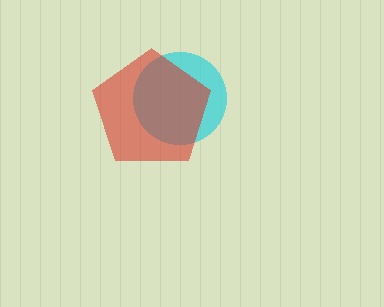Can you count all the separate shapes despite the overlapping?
Yes, there are 2 separate shapes.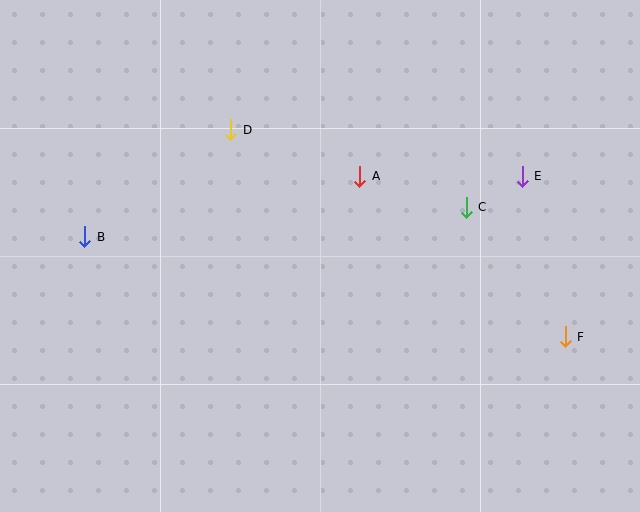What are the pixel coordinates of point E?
Point E is at (522, 176).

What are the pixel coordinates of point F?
Point F is at (565, 337).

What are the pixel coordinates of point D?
Point D is at (231, 130).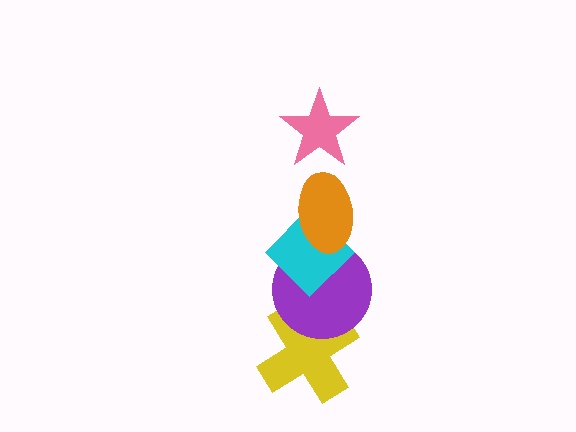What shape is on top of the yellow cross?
The purple circle is on top of the yellow cross.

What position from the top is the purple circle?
The purple circle is 4th from the top.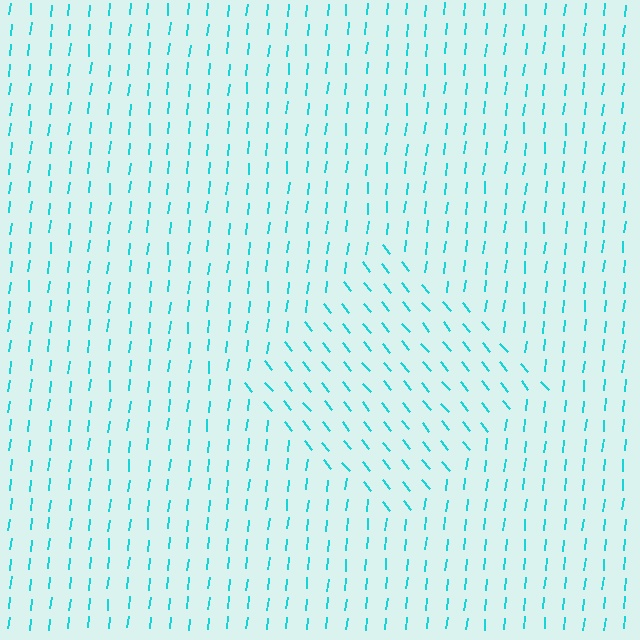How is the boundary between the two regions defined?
The boundary is defined purely by a change in line orientation (approximately 45 degrees difference). All lines are the same color and thickness.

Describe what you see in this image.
The image is filled with small cyan line segments. A diamond region in the image has lines oriented differently from the surrounding lines, creating a visible texture boundary.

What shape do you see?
I see a diamond.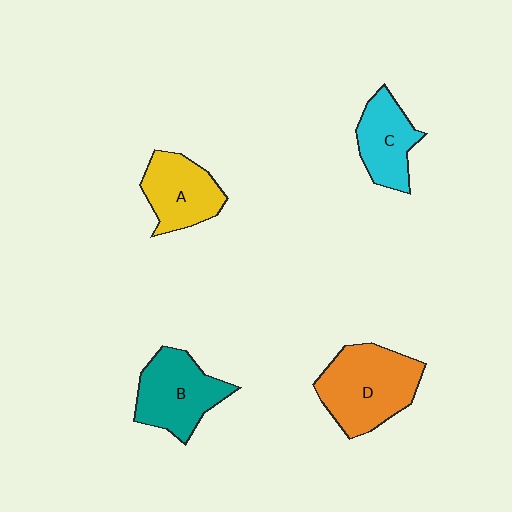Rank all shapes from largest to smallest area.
From largest to smallest: D (orange), B (teal), A (yellow), C (cyan).